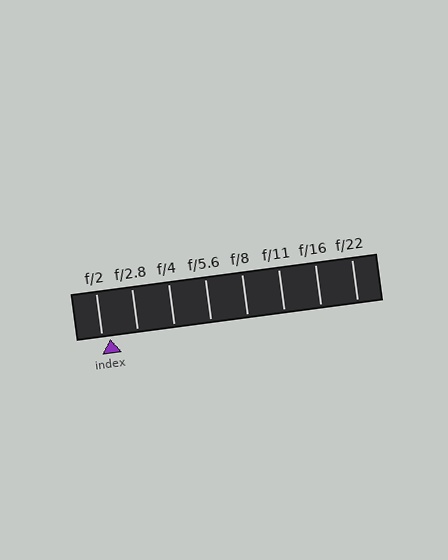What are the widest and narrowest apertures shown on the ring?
The widest aperture shown is f/2 and the narrowest is f/22.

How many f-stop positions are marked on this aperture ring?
There are 8 f-stop positions marked.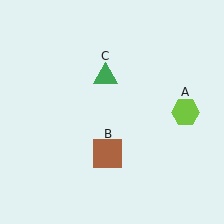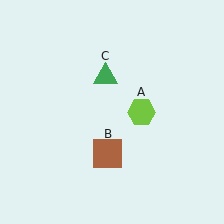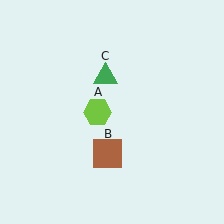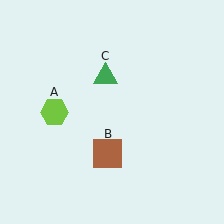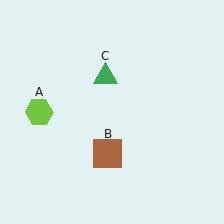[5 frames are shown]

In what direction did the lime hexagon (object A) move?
The lime hexagon (object A) moved left.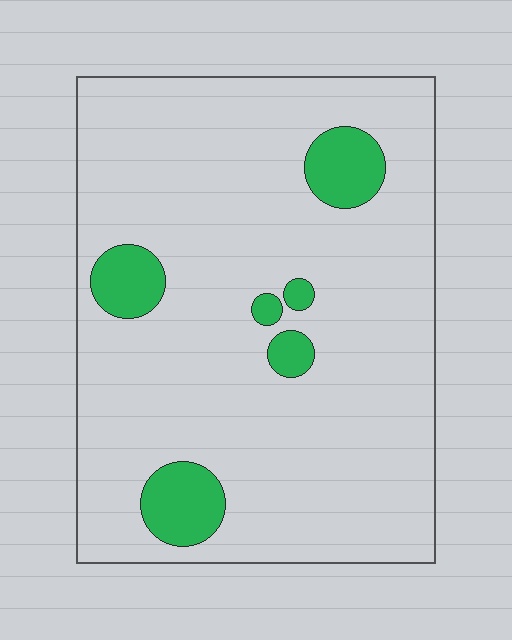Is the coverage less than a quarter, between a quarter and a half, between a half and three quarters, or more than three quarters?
Less than a quarter.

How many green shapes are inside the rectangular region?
6.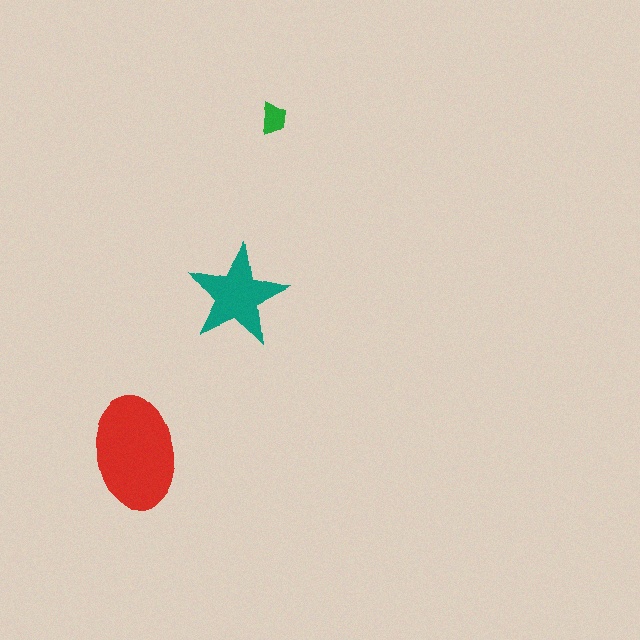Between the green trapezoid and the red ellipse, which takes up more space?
The red ellipse.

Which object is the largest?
The red ellipse.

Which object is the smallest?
The green trapezoid.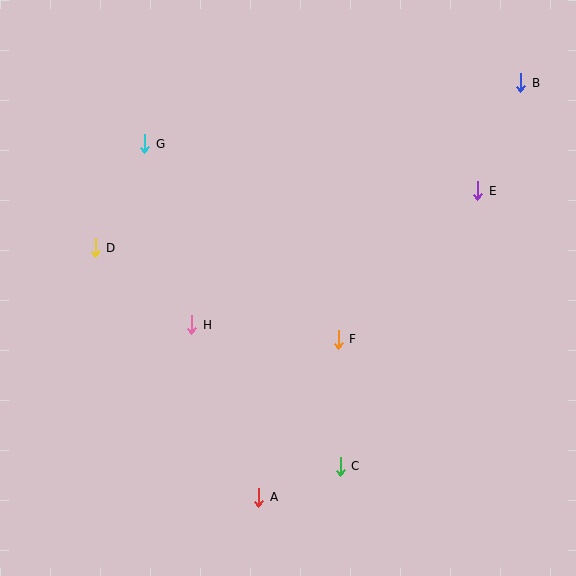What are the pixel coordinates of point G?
Point G is at (145, 144).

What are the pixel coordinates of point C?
Point C is at (340, 466).